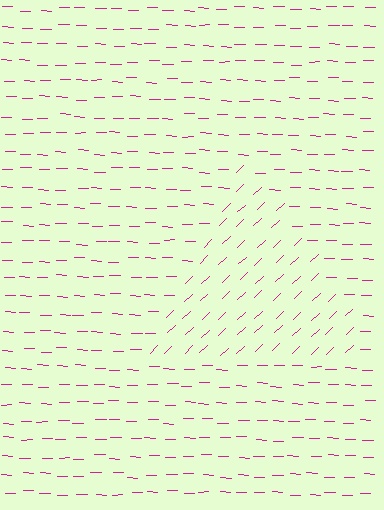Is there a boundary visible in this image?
Yes, there is a texture boundary formed by a change in line orientation.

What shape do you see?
I see a triangle.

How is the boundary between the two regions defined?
The boundary is defined purely by a change in line orientation (approximately 45 degrees difference). All lines are the same color and thickness.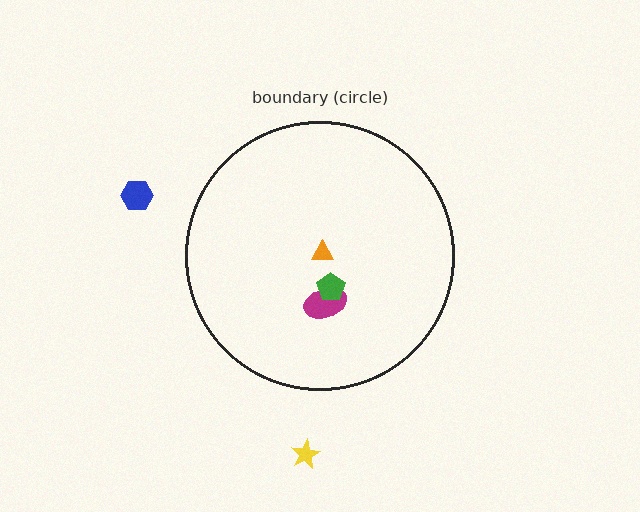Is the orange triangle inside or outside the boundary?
Inside.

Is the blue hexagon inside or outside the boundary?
Outside.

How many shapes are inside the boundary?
3 inside, 2 outside.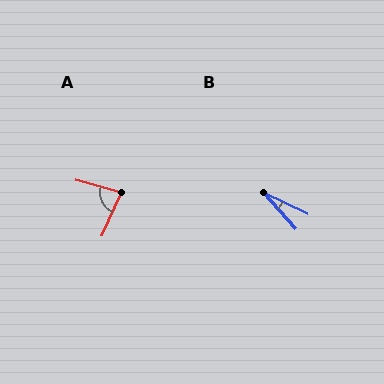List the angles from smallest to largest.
B (23°), A (81°).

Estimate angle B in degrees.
Approximately 23 degrees.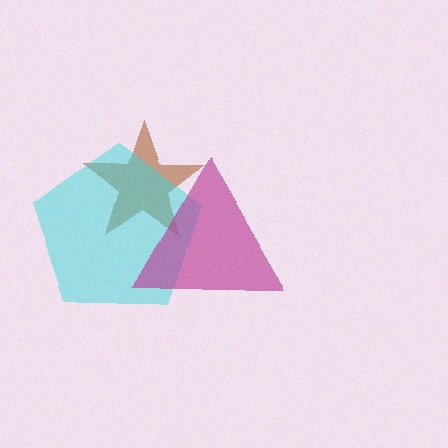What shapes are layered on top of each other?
The layered shapes are: a brown star, a cyan pentagon, a magenta triangle.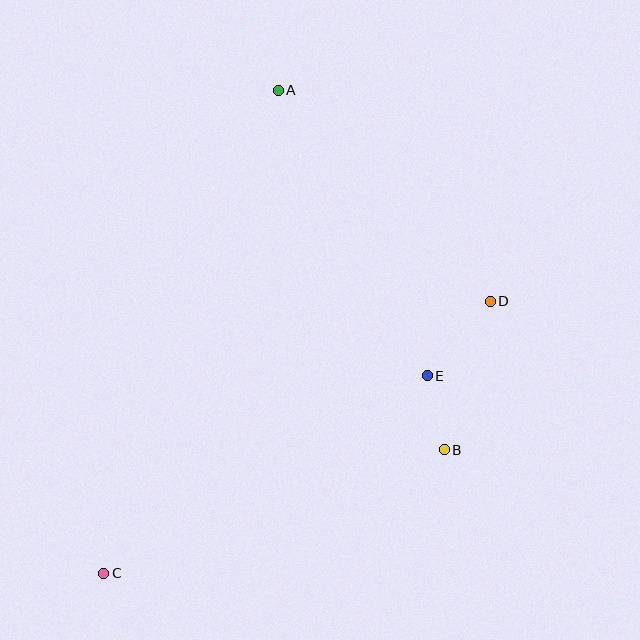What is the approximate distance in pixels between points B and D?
The distance between B and D is approximately 156 pixels.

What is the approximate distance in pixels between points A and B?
The distance between A and B is approximately 396 pixels.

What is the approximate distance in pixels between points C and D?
The distance between C and D is approximately 472 pixels.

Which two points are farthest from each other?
Points A and C are farthest from each other.